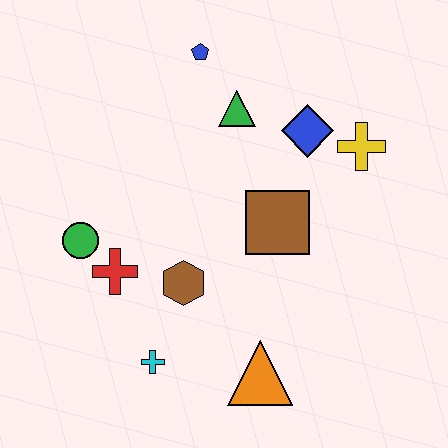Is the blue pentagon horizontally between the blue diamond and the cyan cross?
Yes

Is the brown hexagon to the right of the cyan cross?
Yes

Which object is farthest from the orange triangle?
The blue pentagon is farthest from the orange triangle.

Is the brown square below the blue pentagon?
Yes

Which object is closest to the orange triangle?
The cyan cross is closest to the orange triangle.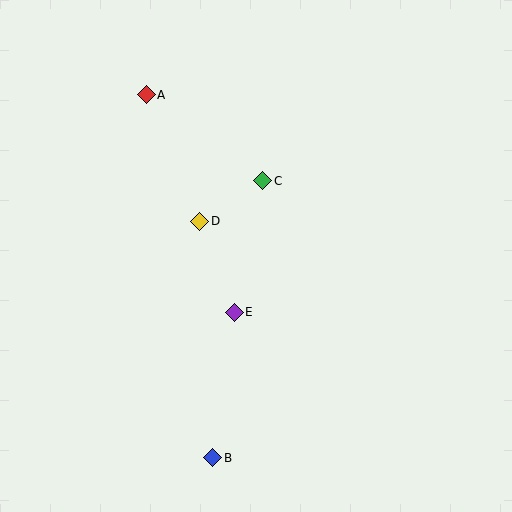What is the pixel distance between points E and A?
The distance between E and A is 235 pixels.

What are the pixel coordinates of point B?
Point B is at (213, 458).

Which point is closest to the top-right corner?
Point C is closest to the top-right corner.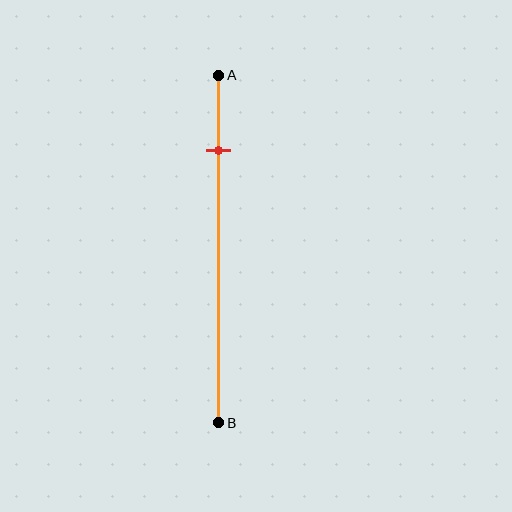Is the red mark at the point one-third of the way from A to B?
No, the mark is at about 20% from A, not at the 33% one-third point.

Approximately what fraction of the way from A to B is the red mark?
The red mark is approximately 20% of the way from A to B.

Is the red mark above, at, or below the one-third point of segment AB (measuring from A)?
The red mark is above the one-third point of segment AB.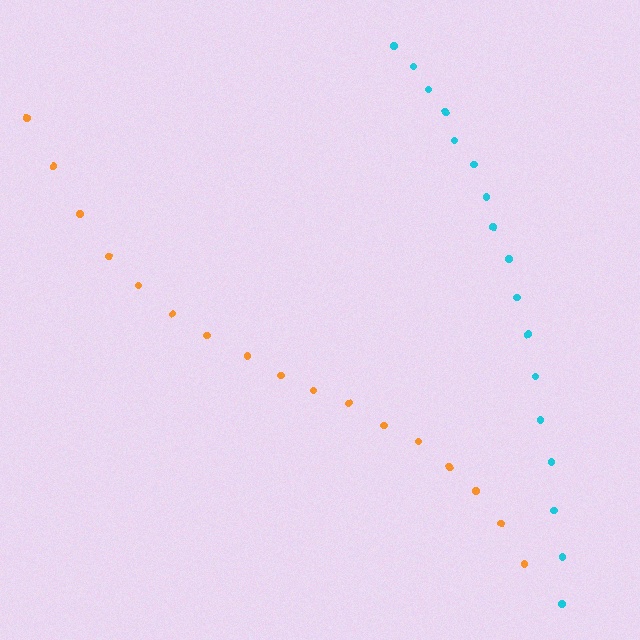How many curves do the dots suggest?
There are 2 distinct paths.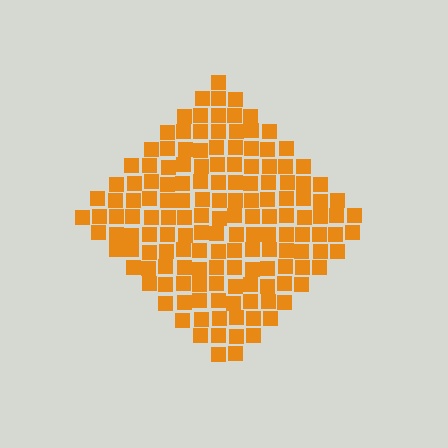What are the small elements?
The small elements are squares.